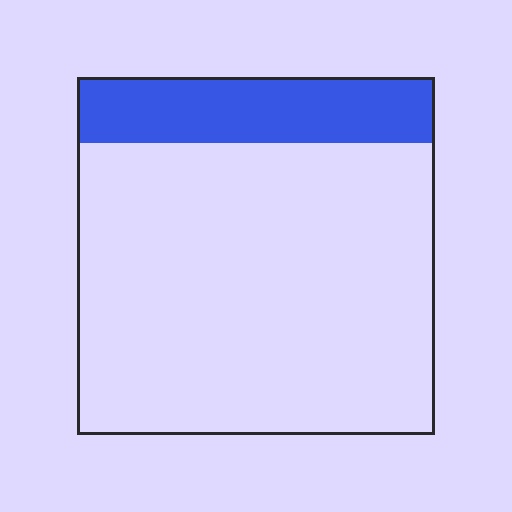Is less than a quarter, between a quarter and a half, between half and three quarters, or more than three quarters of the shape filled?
Less than a quarter.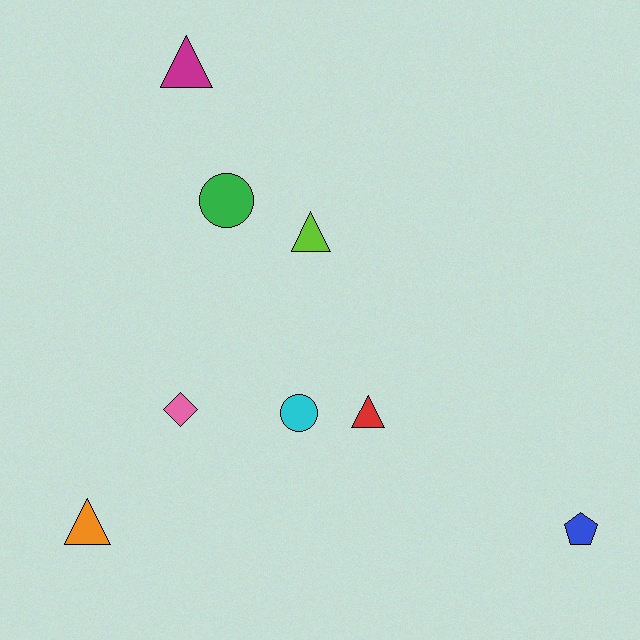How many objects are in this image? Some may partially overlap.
There are 8 objects.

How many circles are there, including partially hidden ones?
There are 2 circles.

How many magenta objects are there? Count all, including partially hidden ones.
There is 1 magenta object.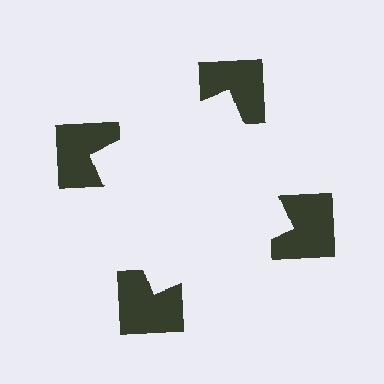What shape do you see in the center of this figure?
An illusory square — its edges are inferred from the aligned wedge cuts in the notched squares, not physically drawn.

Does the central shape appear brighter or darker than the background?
It typically appears slightly brighter than the background, even though no actual brightness change is drawn.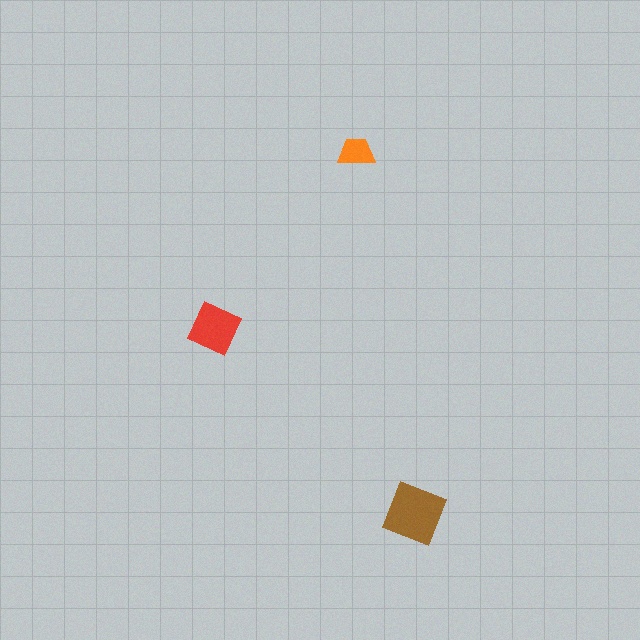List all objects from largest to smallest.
The brown square, the red diamond, the orange trapezoid.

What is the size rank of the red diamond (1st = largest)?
2nd.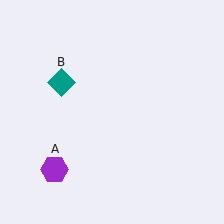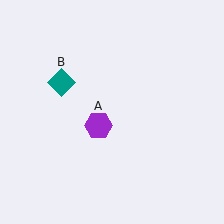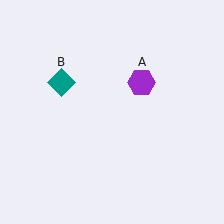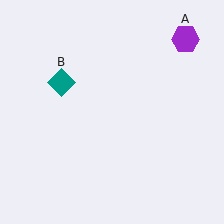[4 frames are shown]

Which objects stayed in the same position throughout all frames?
Teal diamond (object B) remained stationary.